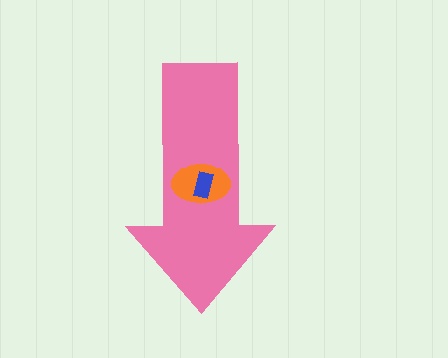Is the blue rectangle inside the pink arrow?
Yes.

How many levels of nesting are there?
3.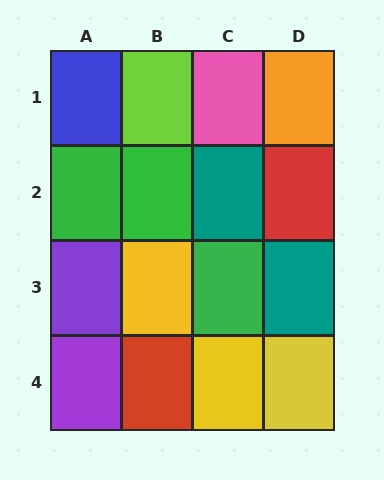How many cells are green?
3 cells are green.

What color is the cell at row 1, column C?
Pink.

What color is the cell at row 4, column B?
Red.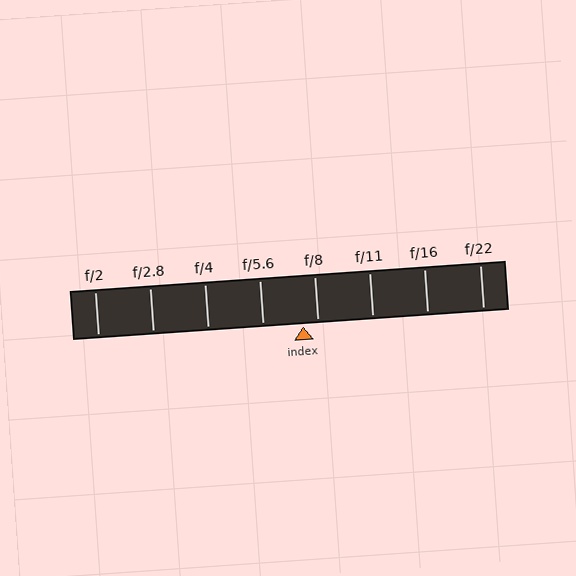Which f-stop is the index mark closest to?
The index mark is closest to f/8.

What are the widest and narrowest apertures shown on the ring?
The widest aperture shown is f/2 and the narrowest is f/22.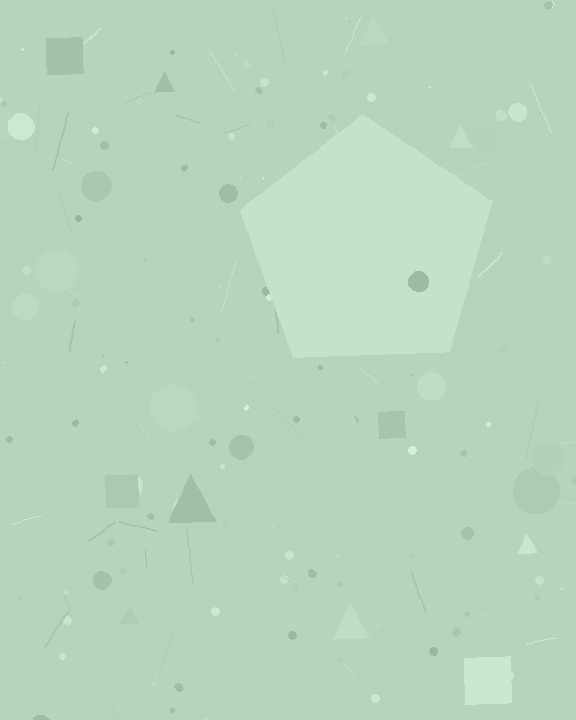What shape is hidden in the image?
A pentagon is hidden in the image.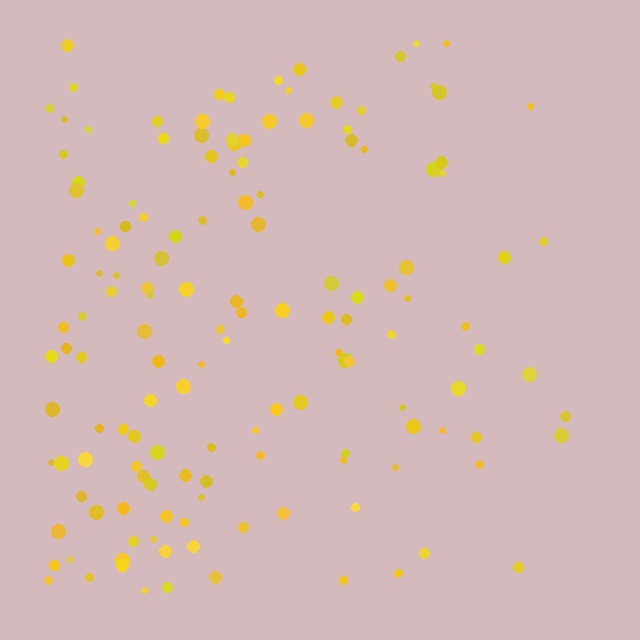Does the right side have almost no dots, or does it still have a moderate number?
Still a moderate number, just noticeably fewer than the left.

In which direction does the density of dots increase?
From right to left, with the left side densest.